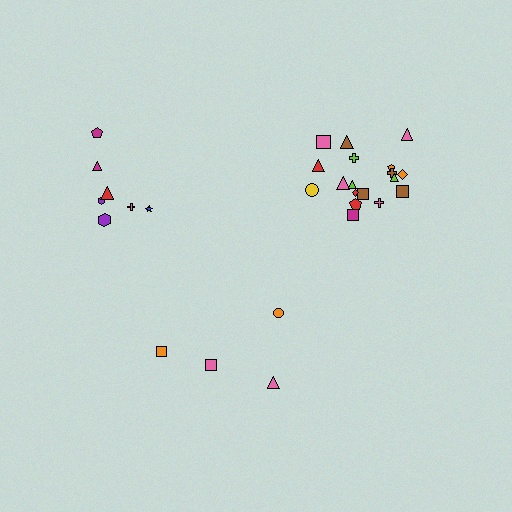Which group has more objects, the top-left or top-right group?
The top-right group.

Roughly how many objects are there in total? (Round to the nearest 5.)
Roughly 30 objects in total.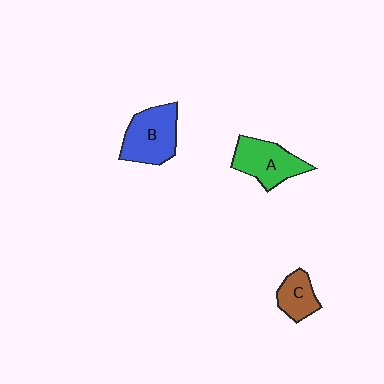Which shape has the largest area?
Shape B (blue).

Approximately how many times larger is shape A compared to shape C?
Approximately 1.6 times.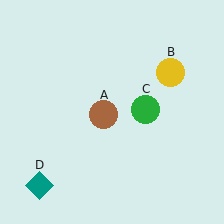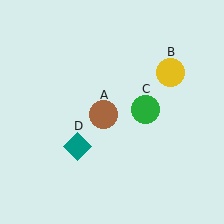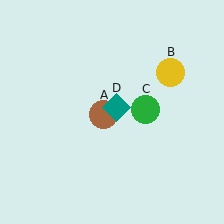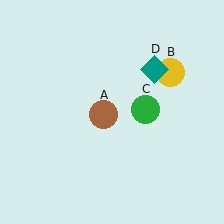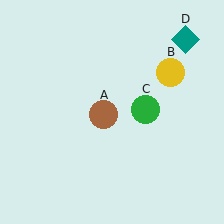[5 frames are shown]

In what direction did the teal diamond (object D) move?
The teal diamond (object D) moved up and to the right.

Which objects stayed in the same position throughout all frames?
Brown circle (object A) and yellow circle (object B) and green circle (object C) remained stationary.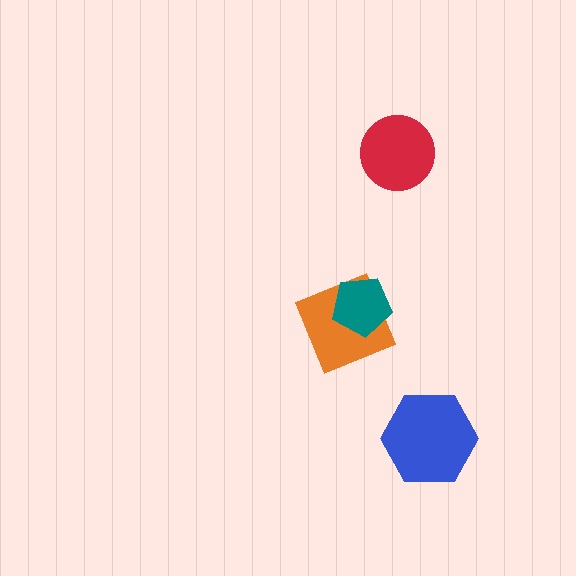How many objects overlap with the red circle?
0 objects overlap with the red circle.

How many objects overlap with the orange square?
1 object overlaps with the orange square.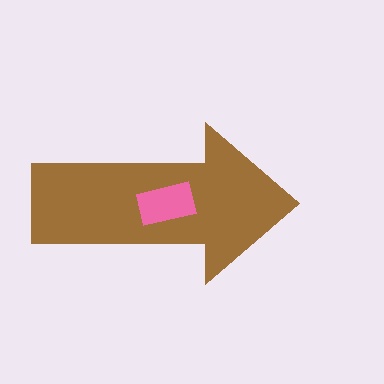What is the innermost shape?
The pink rectangle.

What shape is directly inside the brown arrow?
The pink rectangle.